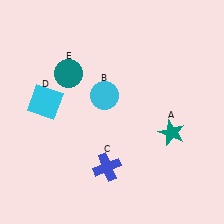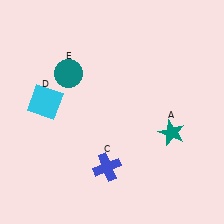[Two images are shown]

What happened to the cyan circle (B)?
The cyan circle (B) was removed in Image 2. It was in the top-left area of Image 1.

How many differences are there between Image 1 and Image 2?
There is 1 difference between the two images.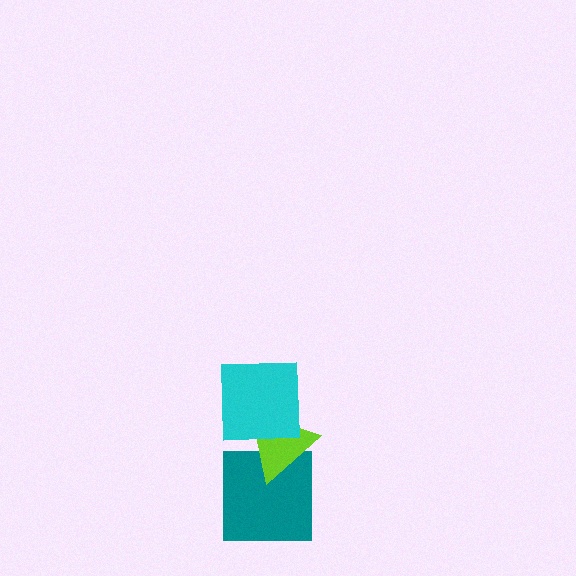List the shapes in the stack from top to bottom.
From top to bottom: the cyan square, the lime triangle, the teal square.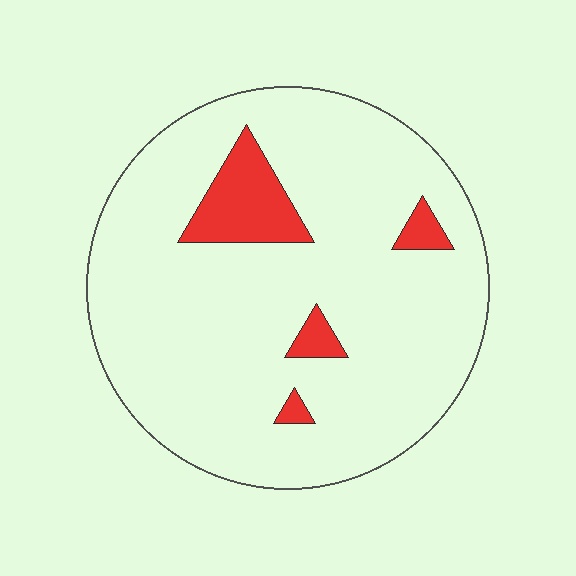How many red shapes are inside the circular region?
4.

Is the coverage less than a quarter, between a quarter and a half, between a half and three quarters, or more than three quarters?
Less than a quarter.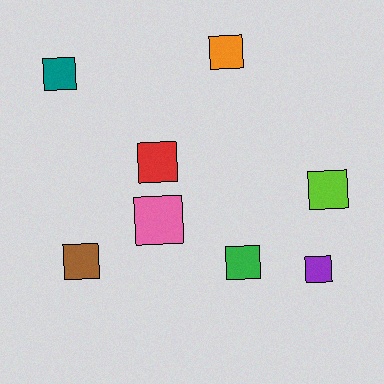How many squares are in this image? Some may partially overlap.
There are 8 squares.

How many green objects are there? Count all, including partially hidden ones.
There is 1 green object.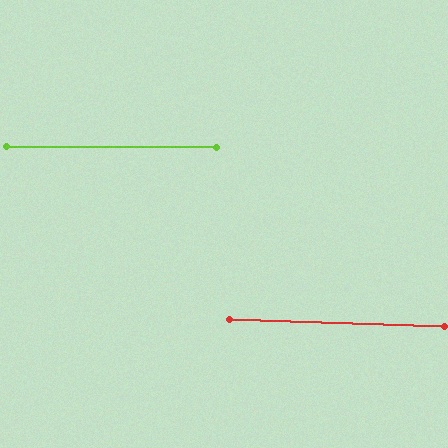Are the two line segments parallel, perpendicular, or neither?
Parallel — their directions differ by only 1.6°.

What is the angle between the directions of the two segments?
Approximately 2 degrees.